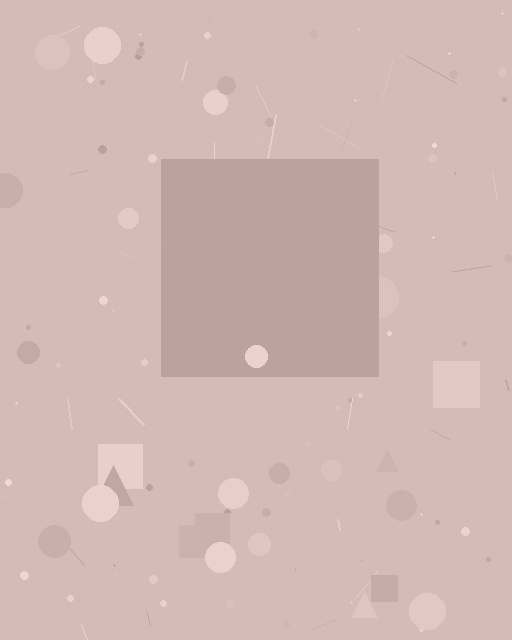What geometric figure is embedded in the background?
A square is embedded in the background.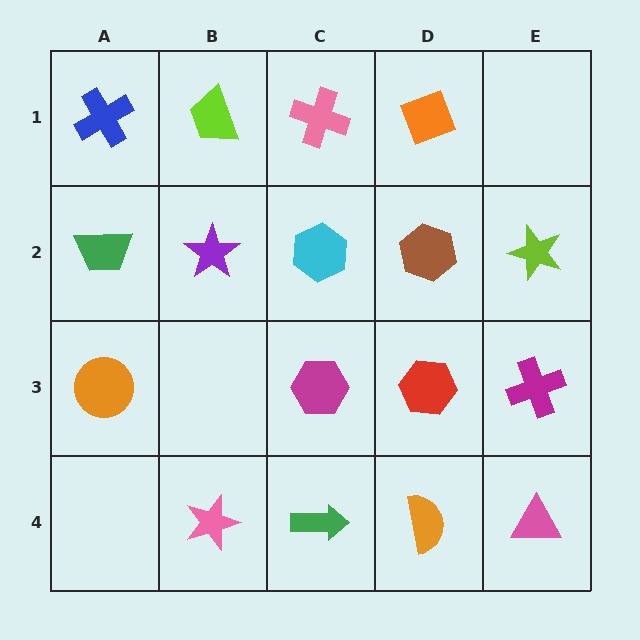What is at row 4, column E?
A pink triangle.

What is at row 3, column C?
A magenta hexagon.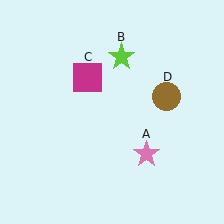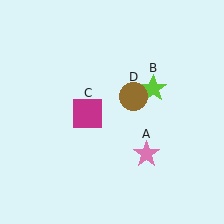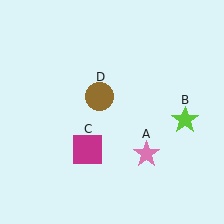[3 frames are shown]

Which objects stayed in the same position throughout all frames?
Pink star (object A) remained stationary.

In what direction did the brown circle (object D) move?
The brown circle (object D) moved left.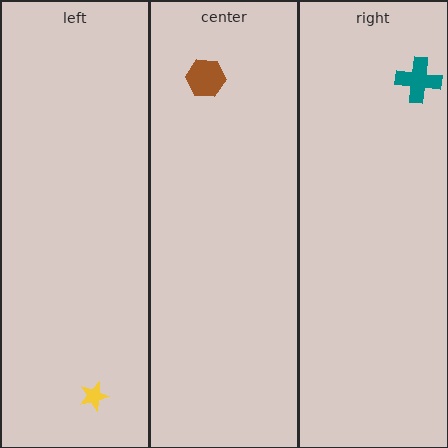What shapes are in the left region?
The yellow star.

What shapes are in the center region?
The brown hexagon.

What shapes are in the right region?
The teal cross.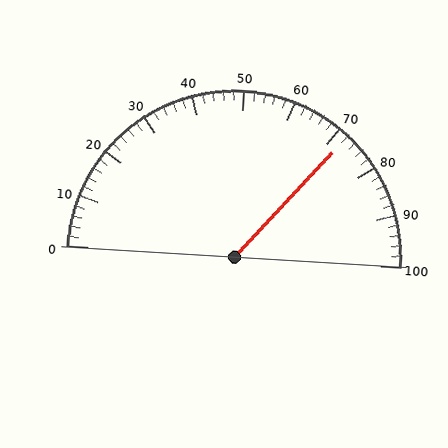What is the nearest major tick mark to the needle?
The nearest major tick mark is 70.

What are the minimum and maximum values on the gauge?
The gauge ranges from 0 to 100.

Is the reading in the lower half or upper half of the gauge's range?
The reading is in the upper half of the range (0 to 100).